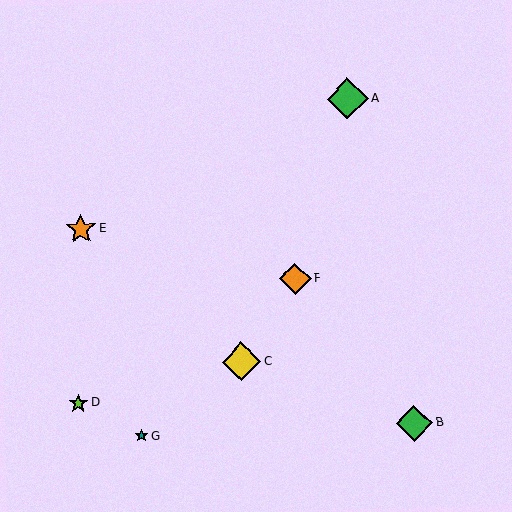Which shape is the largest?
The green diamond (labeled A) is the largest.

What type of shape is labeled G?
Shape G is a teal star.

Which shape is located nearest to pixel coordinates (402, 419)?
The green diamond (labeled B) at (414, 423) is nearest to that location.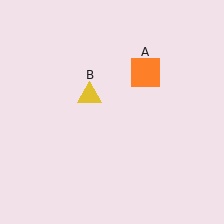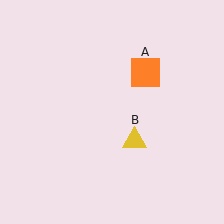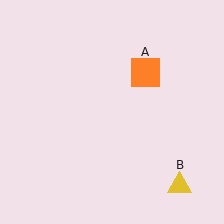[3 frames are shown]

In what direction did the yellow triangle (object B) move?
The yellow triangle (object B) moved down and to the right.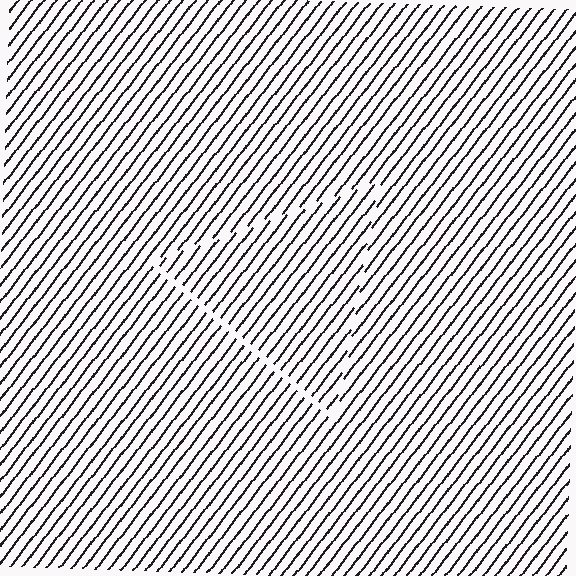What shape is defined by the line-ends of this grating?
An illusory triangle. The interior of the shape contains the same grating, shifted by half a period — the contour is defined by the phase discontinuity where line-ends from the inner and outer gratings abut.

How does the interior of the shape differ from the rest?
The interior of the shape contains the same grating, shifted by half a period — the contour is defined by the phase discontinuity where line-ends from the inner and outer gratings abut.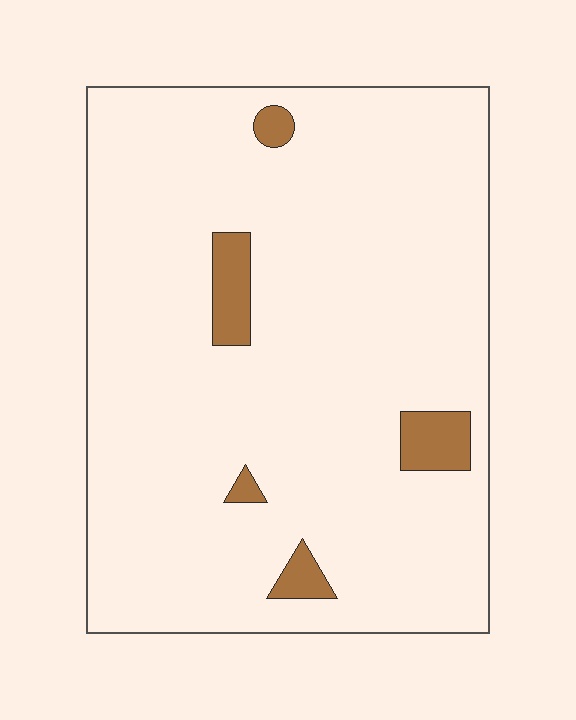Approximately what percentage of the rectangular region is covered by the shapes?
Approximately 5%.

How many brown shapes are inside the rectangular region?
5.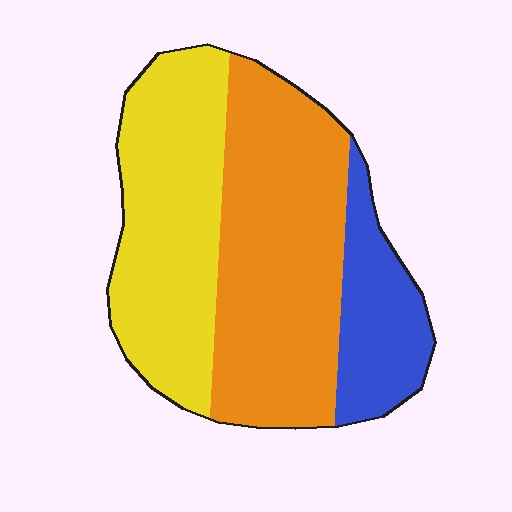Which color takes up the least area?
Blue, at roughly 20%.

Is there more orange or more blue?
Orange.